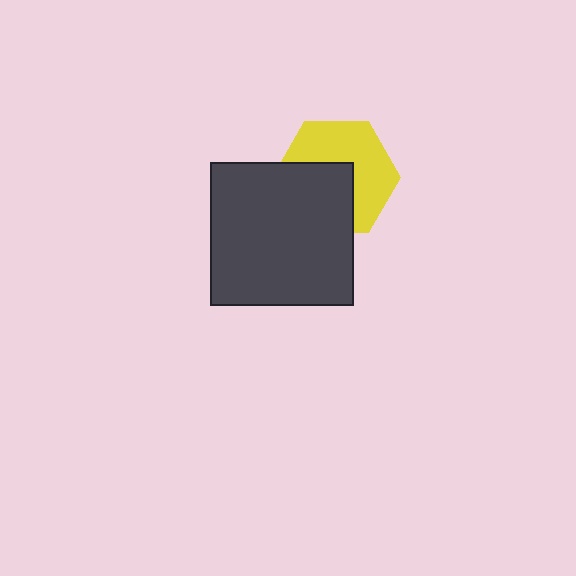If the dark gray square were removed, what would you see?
You would see the complete yellow hexagon.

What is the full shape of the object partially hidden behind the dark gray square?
The partially hidden object is a yellow hexagon.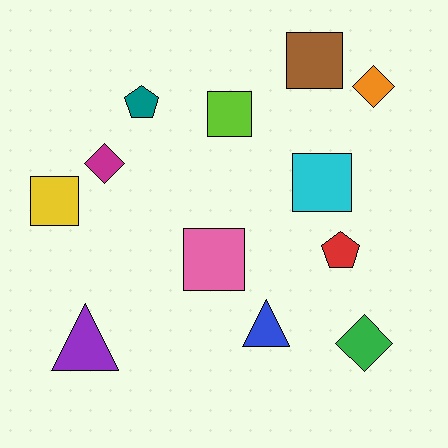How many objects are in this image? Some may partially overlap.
There are 12 objects.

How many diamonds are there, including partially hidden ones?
There are 3 diamonds.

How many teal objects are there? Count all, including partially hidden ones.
There is 1 teal object.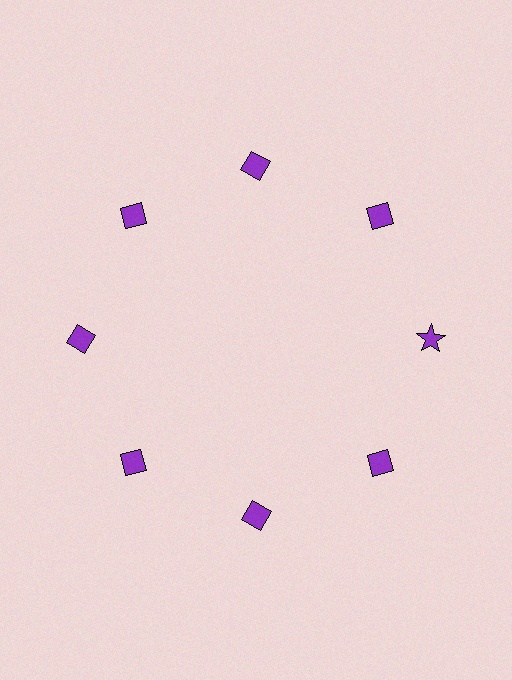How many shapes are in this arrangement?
There are 8 shapes arranged in a ring pattern.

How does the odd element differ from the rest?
It has a different shape: star instead of diamond.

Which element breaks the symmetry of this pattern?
The purple star at roughly the 3 o'clock position breaks the symmetry. All other shapes are purple diamonds.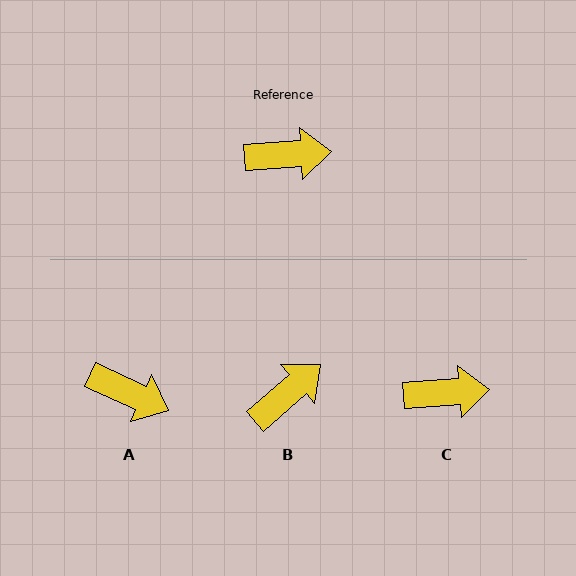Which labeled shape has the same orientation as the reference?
C.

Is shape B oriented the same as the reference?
No, it is off by about 37 degrees.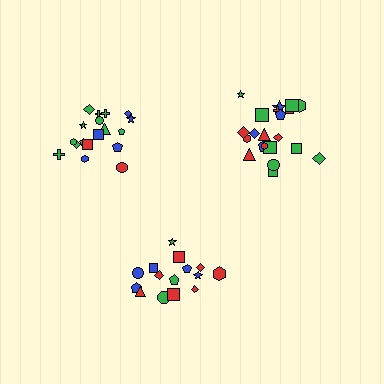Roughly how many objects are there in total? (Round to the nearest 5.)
Roughly 55 objects in total.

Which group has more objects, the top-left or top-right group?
The top-right group.